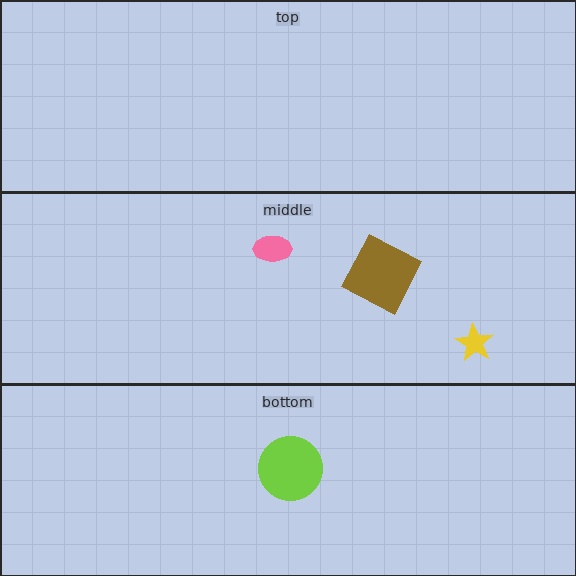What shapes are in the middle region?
The pink ellipse, the yellow star, the brown square.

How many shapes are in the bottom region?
1.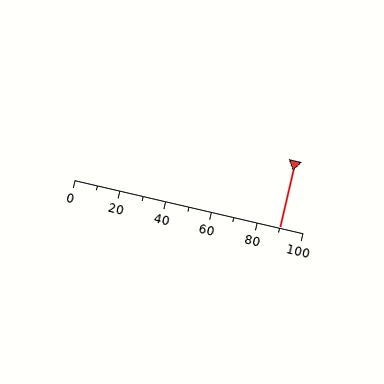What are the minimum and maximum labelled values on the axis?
The axis runs from 0 to 100.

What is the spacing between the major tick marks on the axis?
The major ticks are spaced 20 apart.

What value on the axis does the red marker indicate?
The marker indicates approximately 90.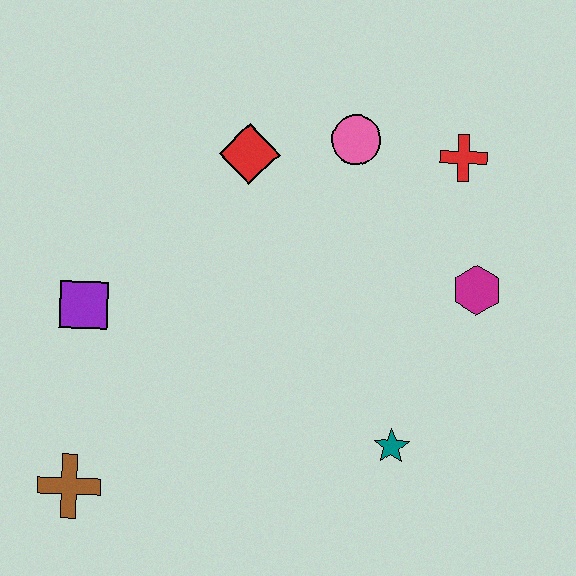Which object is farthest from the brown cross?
The red cross is farthest from the brown cross.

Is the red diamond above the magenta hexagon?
Yes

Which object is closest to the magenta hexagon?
The red cross is closest to the magenta hexagon.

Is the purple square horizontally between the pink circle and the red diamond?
No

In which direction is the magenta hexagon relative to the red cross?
The magenta hexagon is below the red cross.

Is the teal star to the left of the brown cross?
No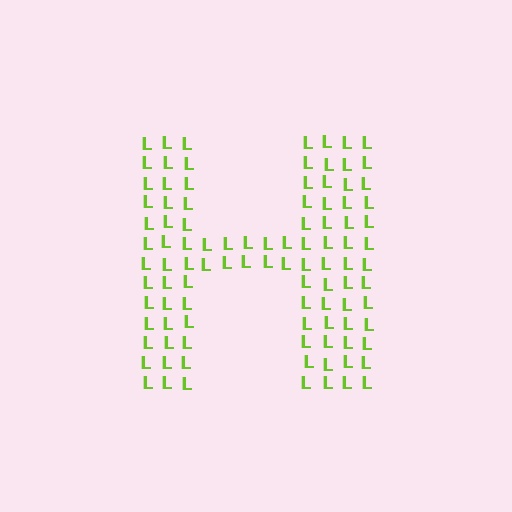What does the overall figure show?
The overall figure shows the letter H.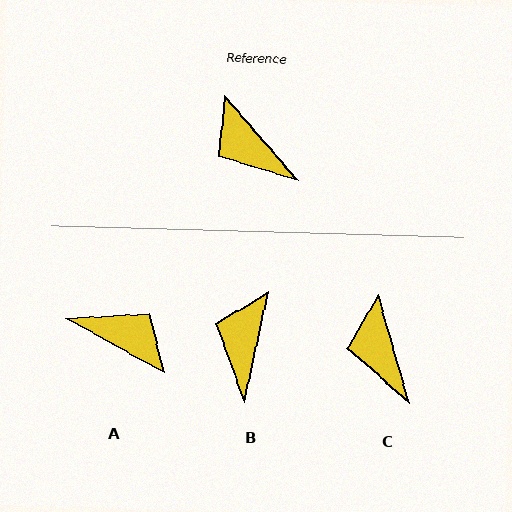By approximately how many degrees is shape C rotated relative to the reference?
Approximately 24 degrees clockwise.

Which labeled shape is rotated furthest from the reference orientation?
A, about 160 degrees away.